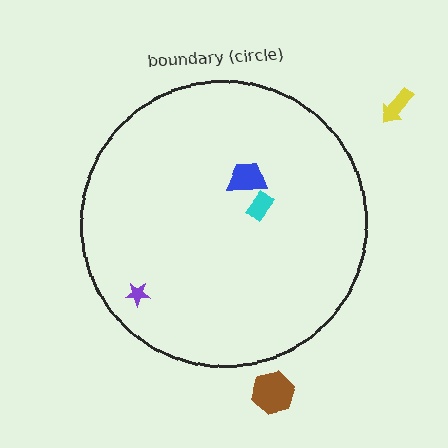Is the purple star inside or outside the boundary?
Inside.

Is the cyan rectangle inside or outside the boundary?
Inside.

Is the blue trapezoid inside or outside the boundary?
Inside.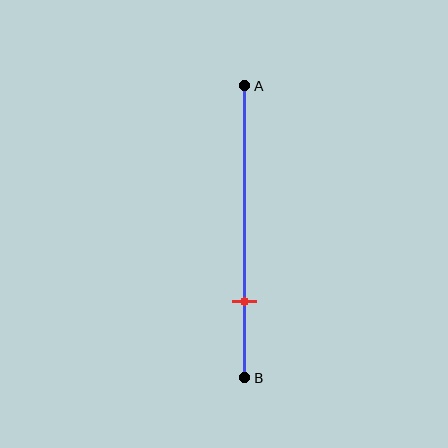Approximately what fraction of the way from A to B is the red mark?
The red mark is approximately 75% of the way from A to B.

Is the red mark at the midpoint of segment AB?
No, the mark is at about 75% from A, not at the 50% midpoint.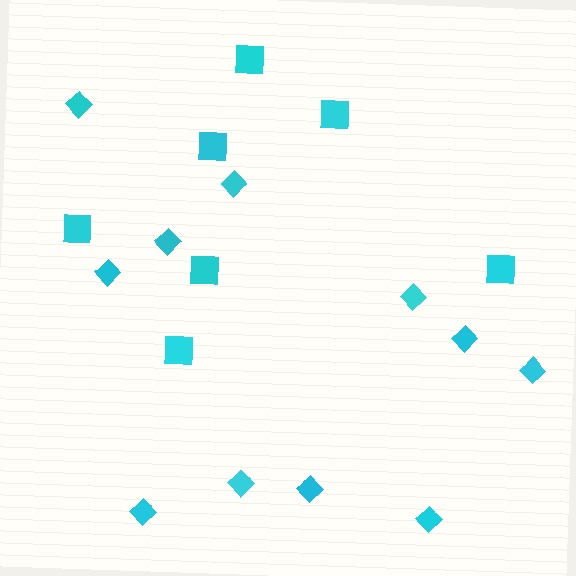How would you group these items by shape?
There are 2 groups: one group of diamonds (11) and one group of squares (7).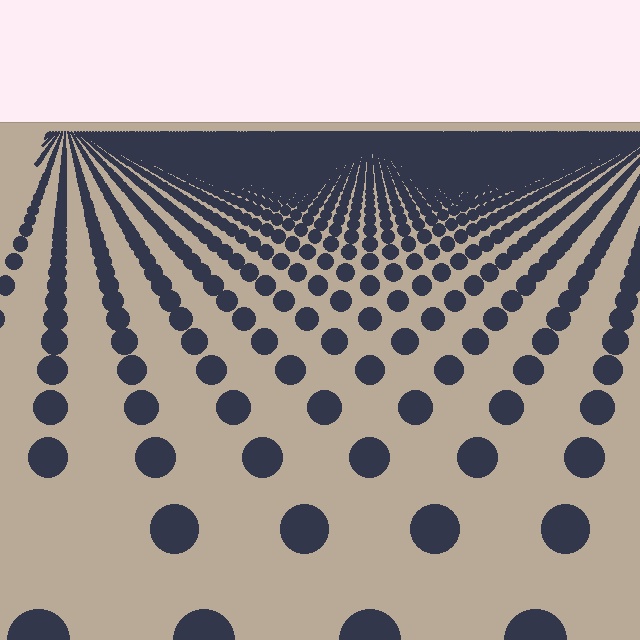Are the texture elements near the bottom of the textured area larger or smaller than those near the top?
Larger. Near the bottom, elements are closer to the viewer and appear at a bigger on-screen size.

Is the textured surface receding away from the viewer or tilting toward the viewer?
The surface is receding away from the viewer. Texture elements get smaller and denser toward the top.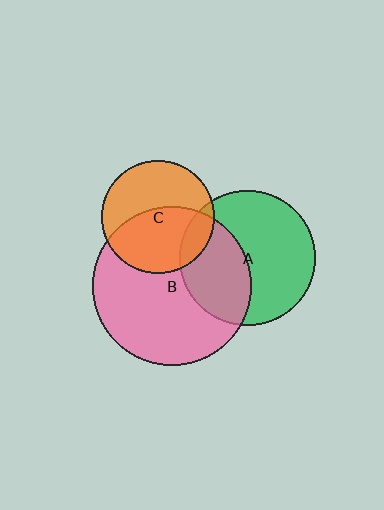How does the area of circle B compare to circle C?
Approximately 2.0 times.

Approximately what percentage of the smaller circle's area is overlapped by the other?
Approximately 15%.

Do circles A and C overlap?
Yes.